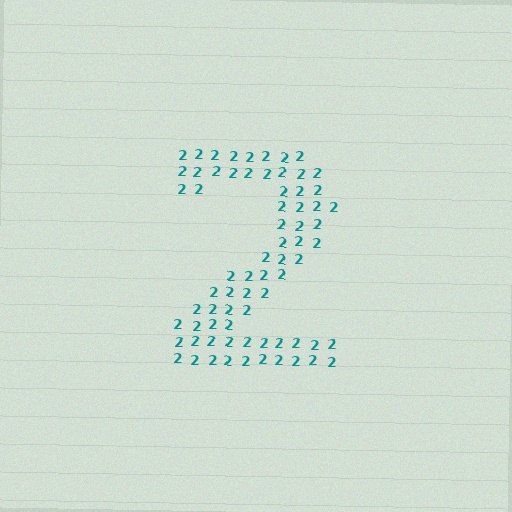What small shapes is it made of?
It is made of small digit 2's.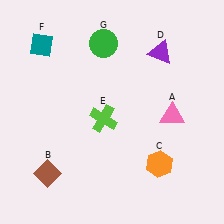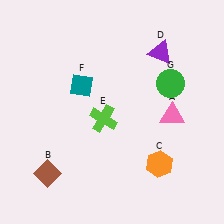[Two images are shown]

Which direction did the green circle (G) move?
The green circle (G) moved right.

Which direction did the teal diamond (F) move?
The teal diamond (F) moved down.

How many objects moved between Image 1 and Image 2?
2 objects moved between the two images.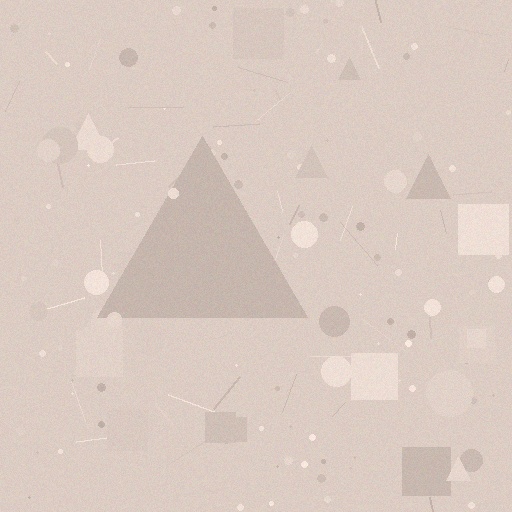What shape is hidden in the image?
A triangle is hidden in the image.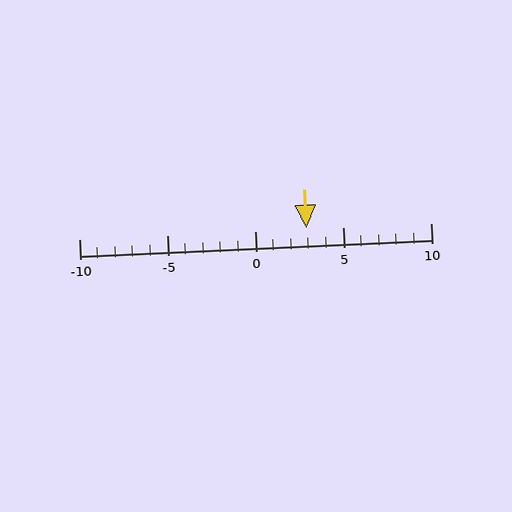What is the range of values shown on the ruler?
The ruler shows values from -10 to 10.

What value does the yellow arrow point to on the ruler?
The yellow arrow points to approximately 3.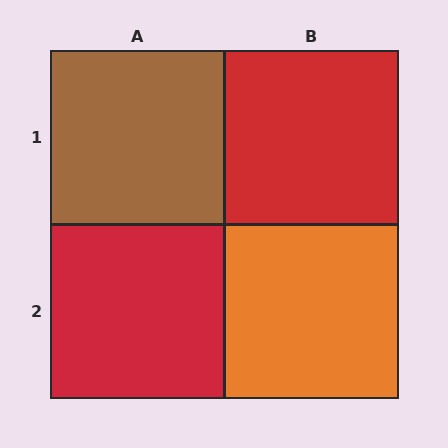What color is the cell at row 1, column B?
Red.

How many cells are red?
2 cells are red.